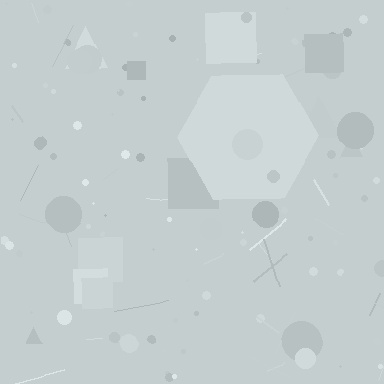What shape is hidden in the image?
A hexagon is hidden in the image.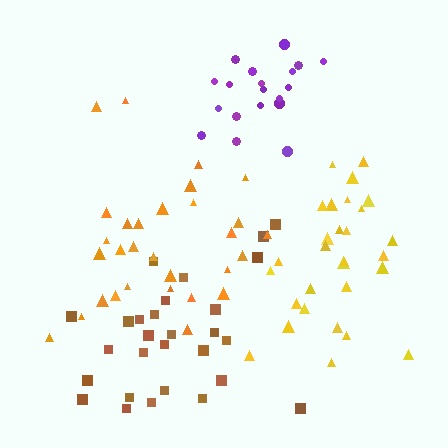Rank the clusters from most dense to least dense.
purple, yellow, orange, brown.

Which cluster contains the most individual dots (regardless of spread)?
Orange (30).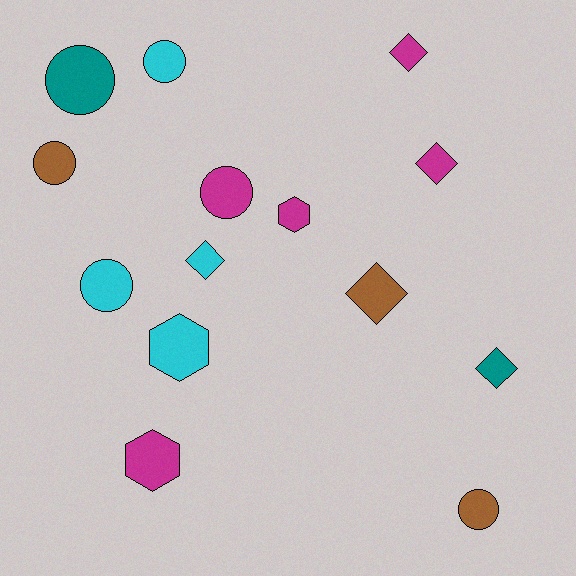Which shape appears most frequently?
Circle, with 6 objects.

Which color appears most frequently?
Magenta, with 5 objects.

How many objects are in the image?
There are 14 objects.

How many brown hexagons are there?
There are no brown hexagons.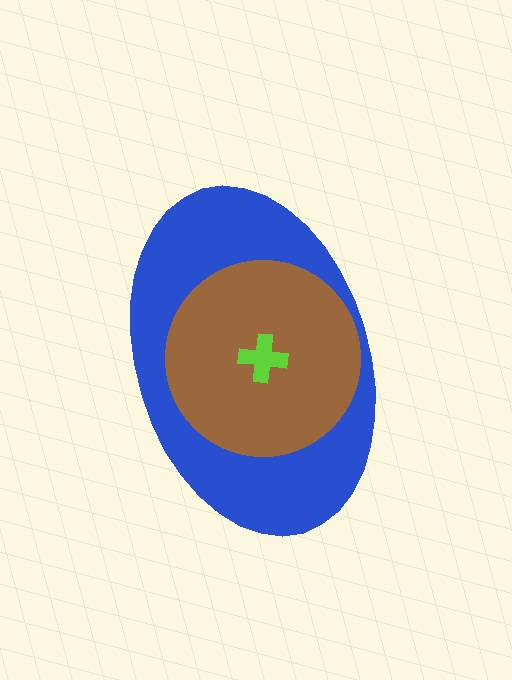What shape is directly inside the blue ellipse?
The brown circle.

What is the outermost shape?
The blue ellipse.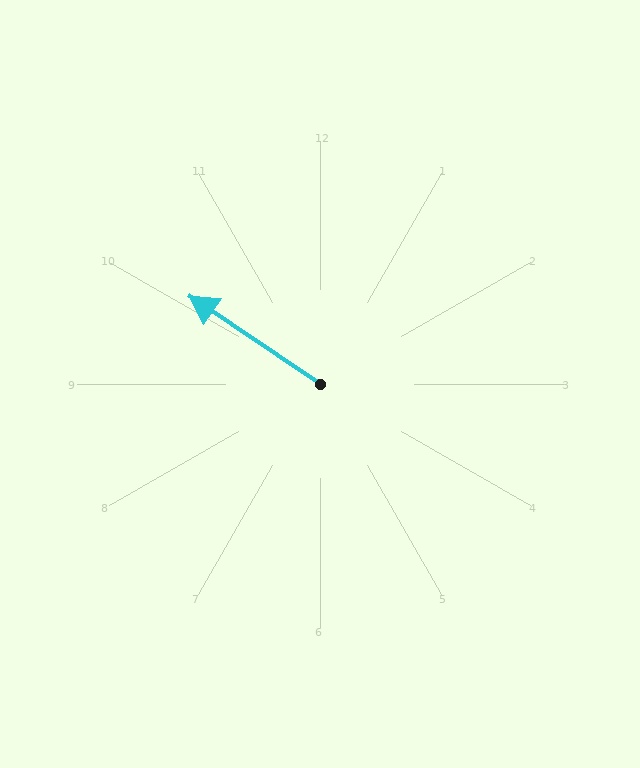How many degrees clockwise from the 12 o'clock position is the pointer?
Approximately 304 degrees.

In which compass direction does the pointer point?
Northwest.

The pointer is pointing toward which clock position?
Roughly 10 o'clock.